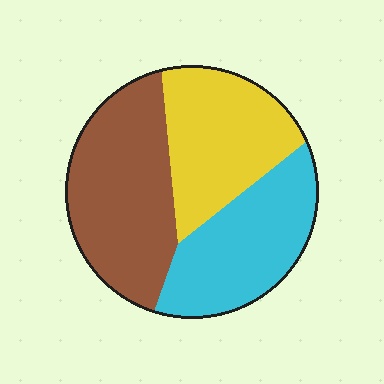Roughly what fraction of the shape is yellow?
Yellow takes up about one third (1/3) of the shape.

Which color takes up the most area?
Brown, at roughly 40%.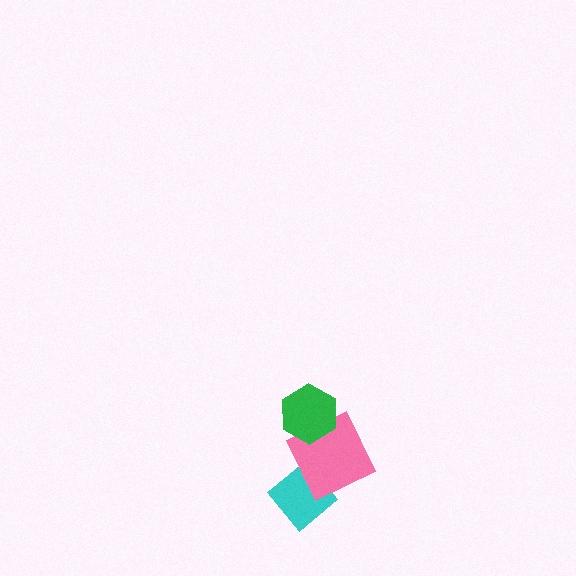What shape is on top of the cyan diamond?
The pink square is on top of the cyan diamond.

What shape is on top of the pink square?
The green hexagon is on top of the pink square.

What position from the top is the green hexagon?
The green hexagon is 1st from the top.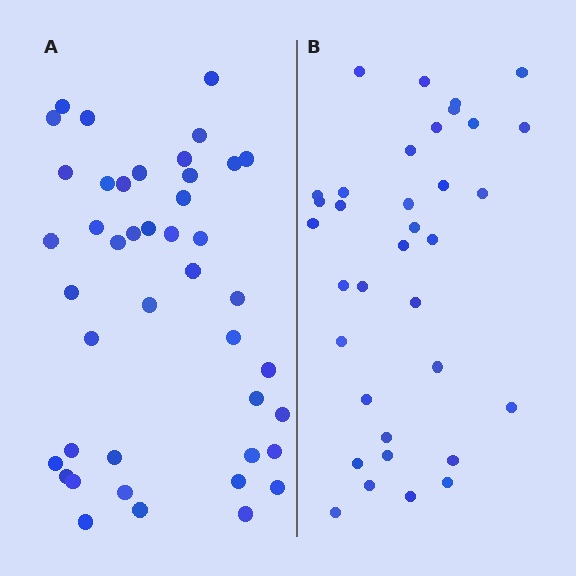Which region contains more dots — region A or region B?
Region A (the left region) has more dots.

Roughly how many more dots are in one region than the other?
Region A has roughly 8 or so more dots than region B.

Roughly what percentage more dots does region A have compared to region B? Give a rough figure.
About 25% more.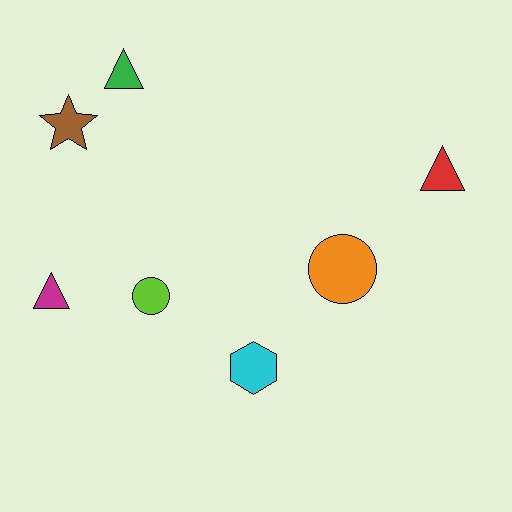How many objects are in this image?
There are 7 objects.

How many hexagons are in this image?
There is 1 hexagon.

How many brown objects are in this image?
There is 1 brown object.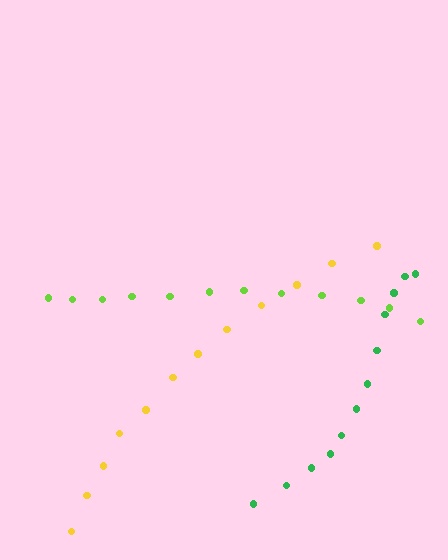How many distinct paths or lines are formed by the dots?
There are 3 distinct paths.